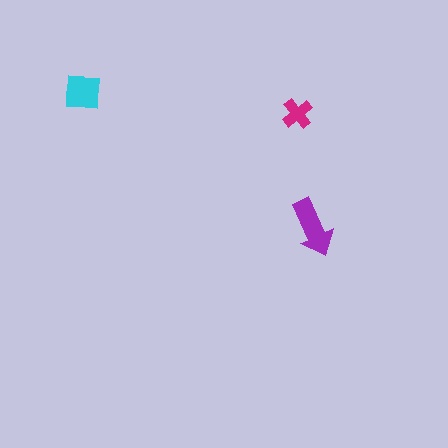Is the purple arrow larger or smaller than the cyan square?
Larger.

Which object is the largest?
The purple arrow.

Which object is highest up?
The cyan square is topmost.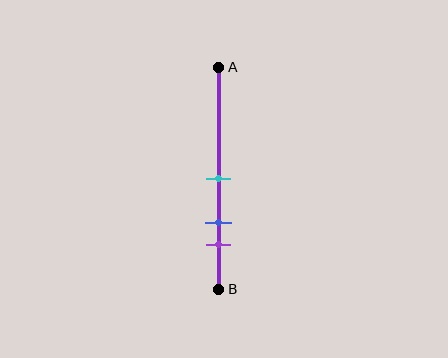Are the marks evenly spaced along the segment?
Yes, the marks are approximately evenly spaced.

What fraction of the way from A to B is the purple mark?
The purple mark is approximately 80% (0.8) of the way from A to B.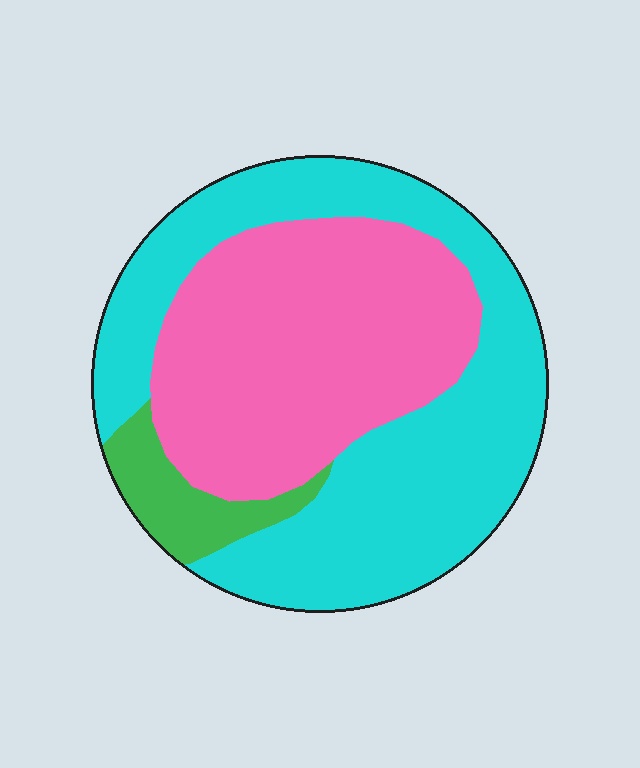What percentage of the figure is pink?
Pink takes up about two fifths (2/5) of the figure.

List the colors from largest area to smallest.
From largest to smallest: cyan, pink, green.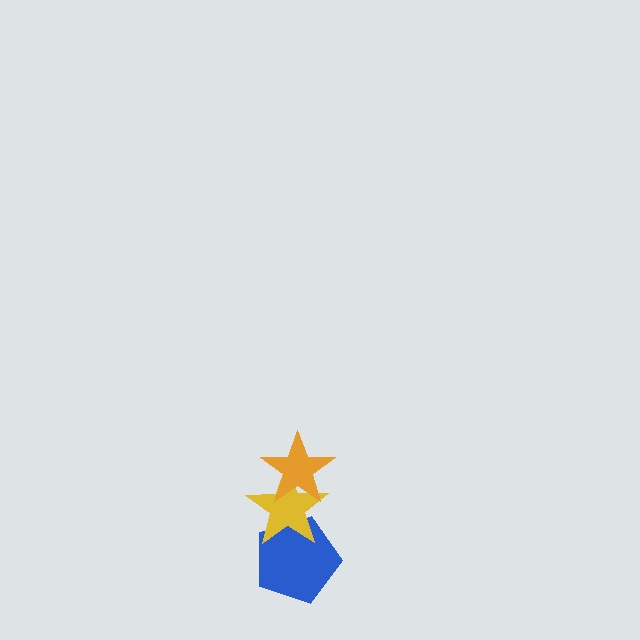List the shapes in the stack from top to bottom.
From top to bottom: the orange star, the yellow star, the blue pentagon.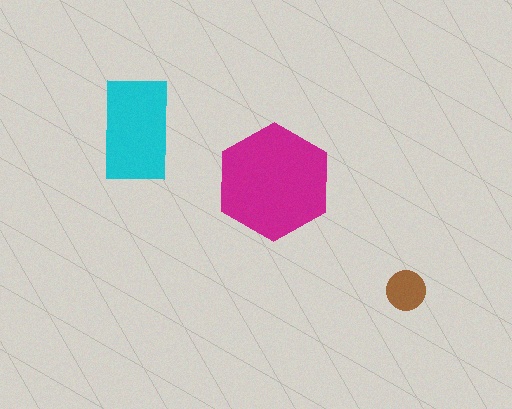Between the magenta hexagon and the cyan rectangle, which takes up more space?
The magenta hexagon.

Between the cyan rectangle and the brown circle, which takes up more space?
The cyan rectangle.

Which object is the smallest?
The brown circle.